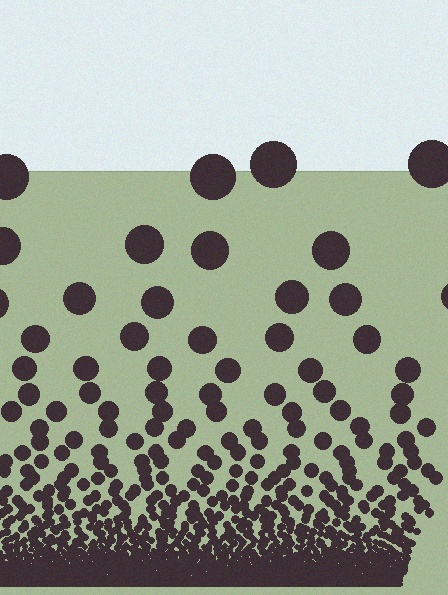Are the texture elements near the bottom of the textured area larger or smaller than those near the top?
Smaller. The gradient is inverted — elements near the bottom are smaller and denser.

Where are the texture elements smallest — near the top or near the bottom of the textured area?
Near the bottom.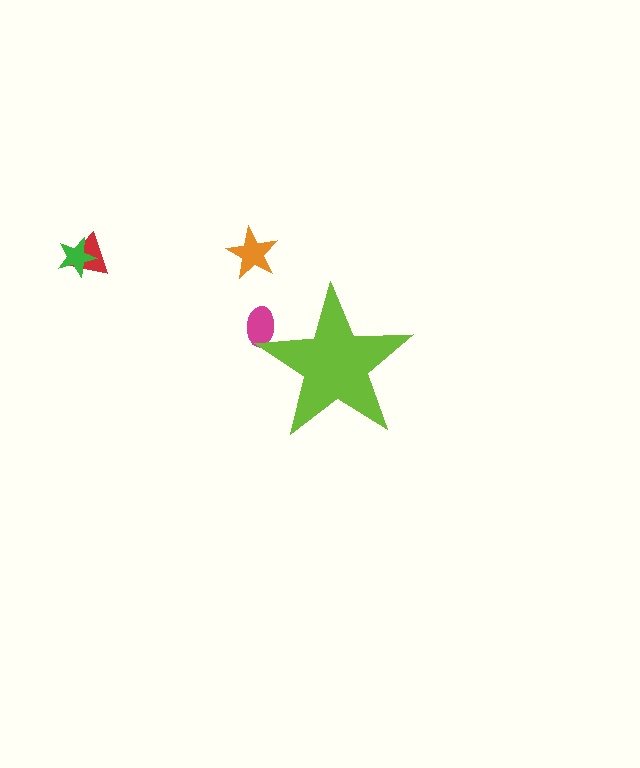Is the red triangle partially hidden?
No, the red triangle is fully visible.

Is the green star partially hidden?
No, the green star is fully visible.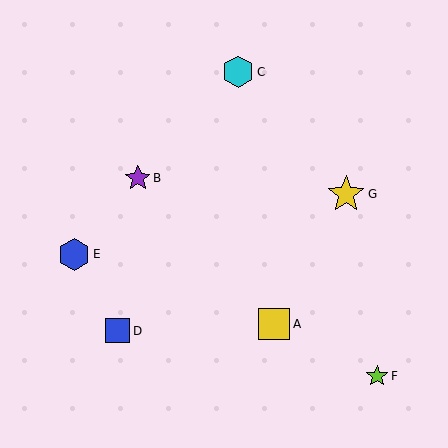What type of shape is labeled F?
Shape F is a lime star.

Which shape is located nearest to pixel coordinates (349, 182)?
The yellow star (labeled G) at (346, 194) is nearest to that location.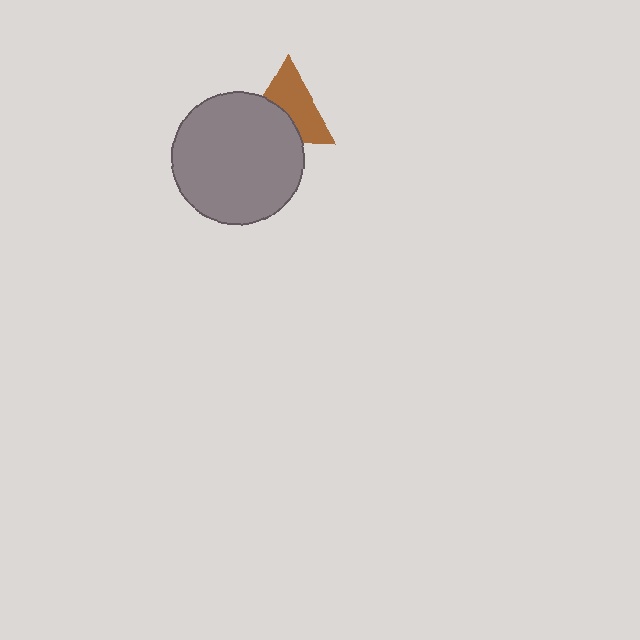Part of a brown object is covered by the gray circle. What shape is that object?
It is a triangle.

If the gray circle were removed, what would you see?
You would see the complete brown triangle.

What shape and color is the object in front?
The object in front is a gray circle.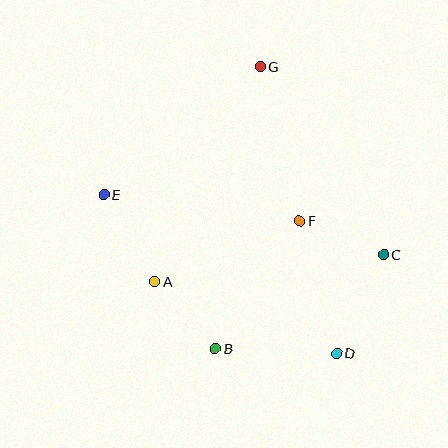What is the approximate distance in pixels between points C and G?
The distance between C and G is approximately 225 pixels.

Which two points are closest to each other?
Points C and F are closest to each other.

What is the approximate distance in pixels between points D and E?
The distance between D and E is approximately 282 pixels.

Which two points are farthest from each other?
Points D and G are farthest from each other.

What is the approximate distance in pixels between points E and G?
The distance between E and G is approximately 202 pixels.